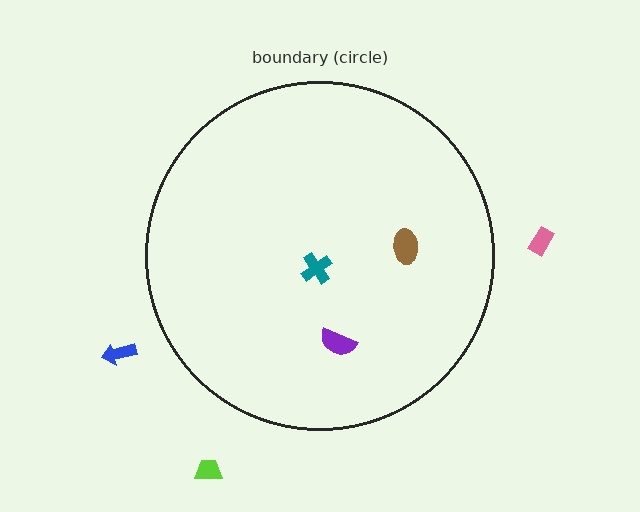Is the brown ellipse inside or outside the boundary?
Inside.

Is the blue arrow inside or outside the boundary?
Outside.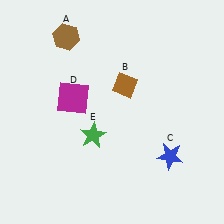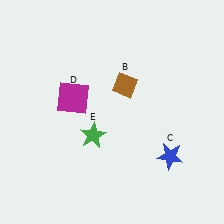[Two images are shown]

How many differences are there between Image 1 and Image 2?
There is 1 difference between the two images.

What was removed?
The brown hexagon (A) was removed in Image 2.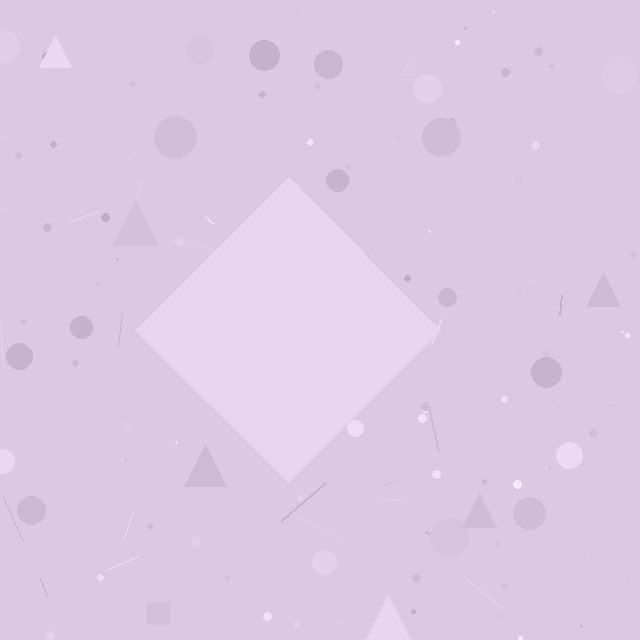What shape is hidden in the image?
A diamond is hidden in the image.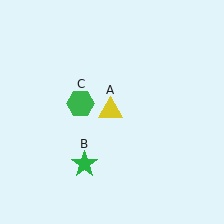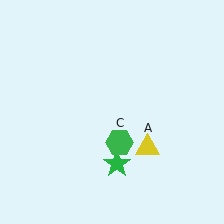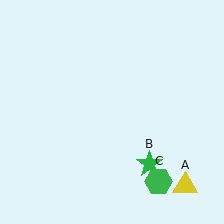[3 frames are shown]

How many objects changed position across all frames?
3 objects changed position: yellow triangle (object A), green star (object B), green hexagon (object C).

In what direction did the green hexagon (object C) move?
The green hexagon (object C) moved down and to the right.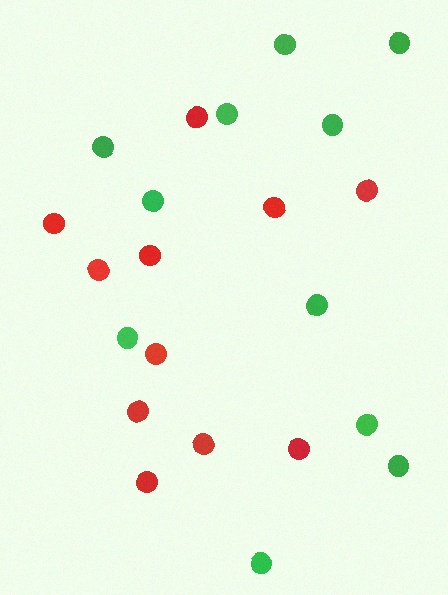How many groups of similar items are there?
There are 2 groups: one group of green circles (11) and one group of red circles (11).